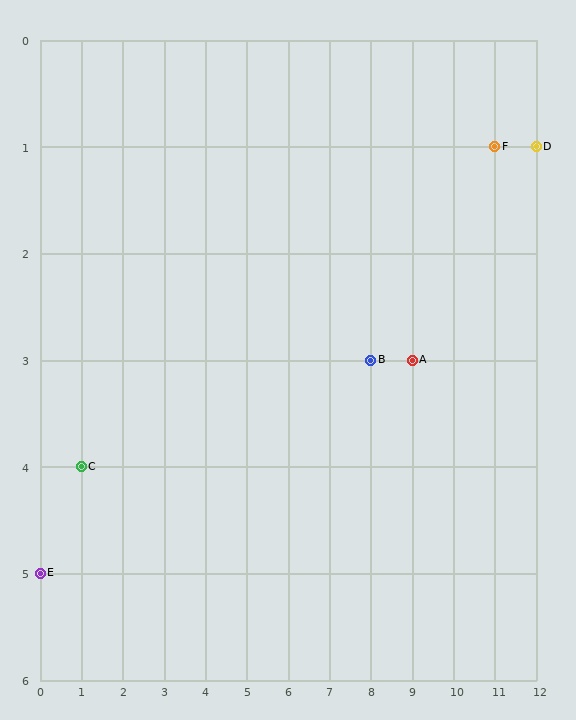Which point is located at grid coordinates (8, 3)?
Point B is at (8, 3).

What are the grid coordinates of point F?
Point F is at grid coordinates (11, 1).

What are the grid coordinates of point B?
Point B is at grid coordinates (8, 3).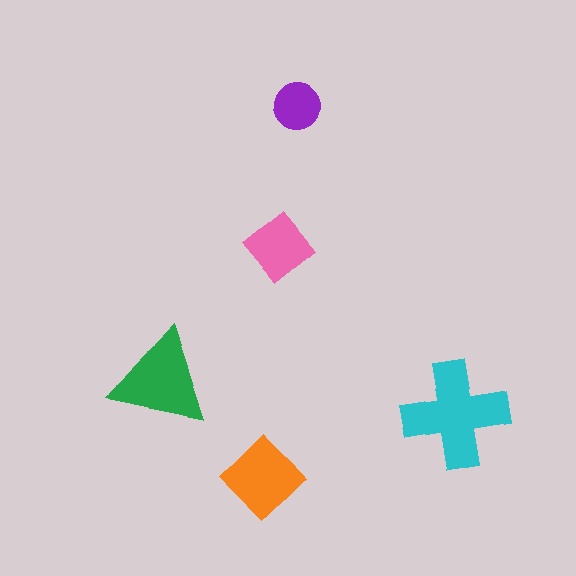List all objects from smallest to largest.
The purple circle, the pink diamond, the orange diamond, the green triangle, the cyan cross.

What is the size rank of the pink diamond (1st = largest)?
4th.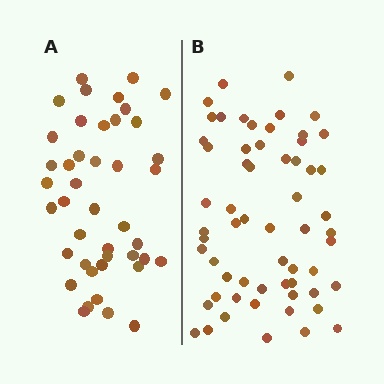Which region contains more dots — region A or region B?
Region B (the right region) has more dots.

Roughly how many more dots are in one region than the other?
Region B has approximately 15 more dots than region A.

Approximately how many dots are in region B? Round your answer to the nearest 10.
About 60 dots.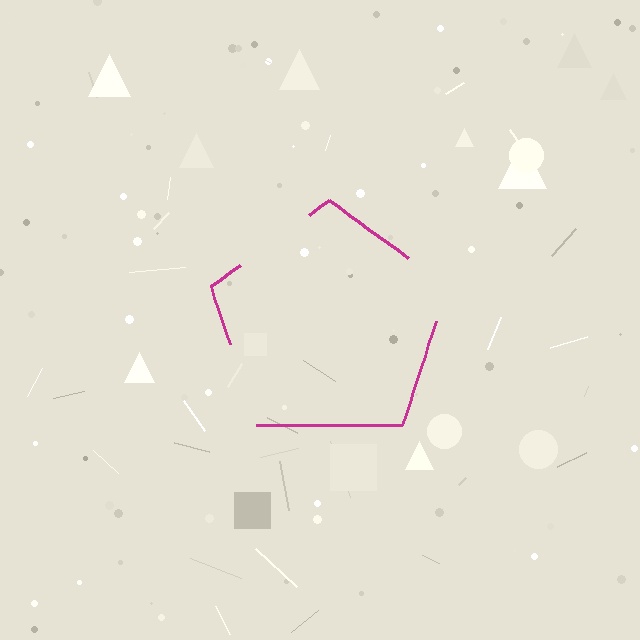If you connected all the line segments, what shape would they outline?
They would outline a pentagon.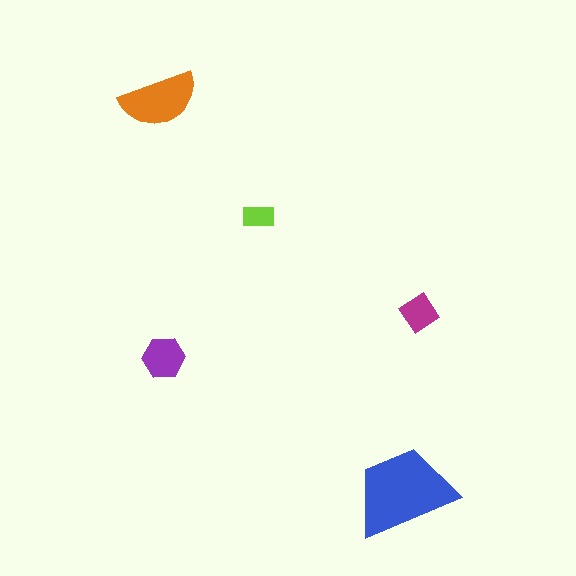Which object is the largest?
The blue trapezoid.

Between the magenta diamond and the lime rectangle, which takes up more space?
The magenta diamond.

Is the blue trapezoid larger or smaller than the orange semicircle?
Larger.